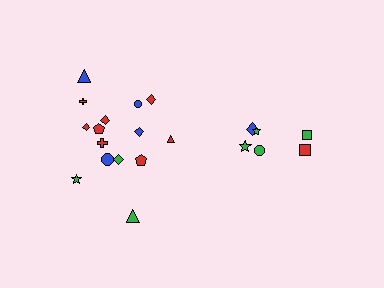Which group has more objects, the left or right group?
The left group.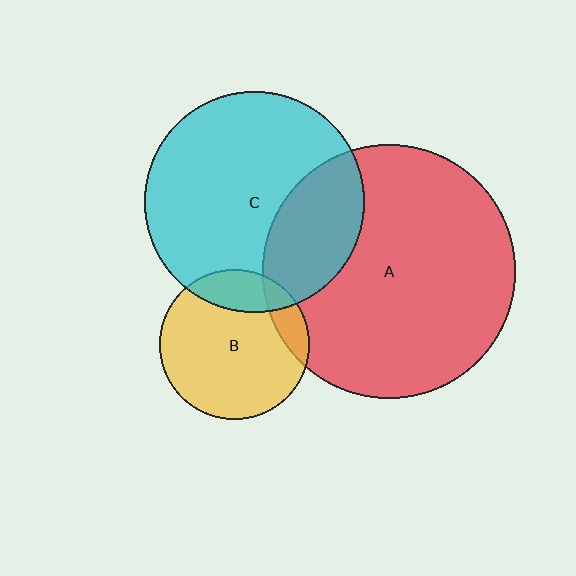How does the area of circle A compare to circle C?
Approximately 1.3 times.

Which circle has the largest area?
Circle A (red).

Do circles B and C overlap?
Yes.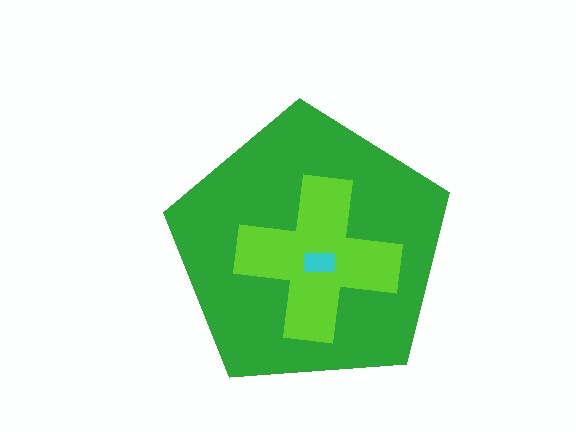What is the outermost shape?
The green pentagon.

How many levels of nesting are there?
3.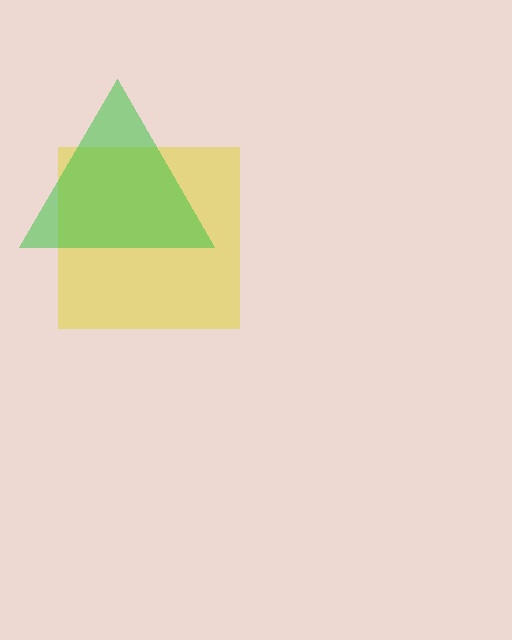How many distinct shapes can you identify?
There are 2 distinct shapes: a yellow square, a green triangle.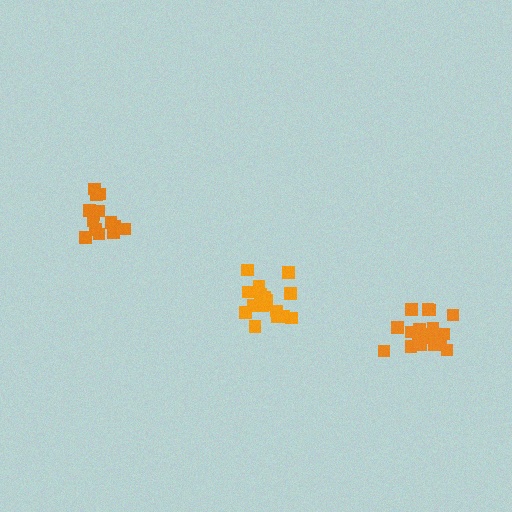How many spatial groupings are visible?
There are 3 spatial groupings.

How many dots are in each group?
Group 1: 17 dots, Group 2: 21 dots, Group 3: 15 dots (53 total).